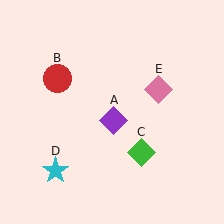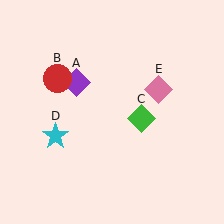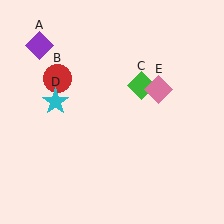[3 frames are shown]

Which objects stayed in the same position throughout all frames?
Red circle (object B) and pink diamond (object E) remained stationary.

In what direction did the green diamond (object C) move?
The green diamond (object C) moved up.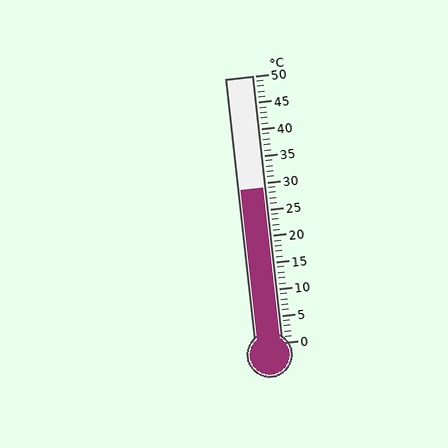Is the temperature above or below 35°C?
The temperature is below 35°C.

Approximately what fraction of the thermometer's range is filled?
The thermometer is filled to approximately 60% of its range.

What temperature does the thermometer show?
The thermometer shows approximately 29°C.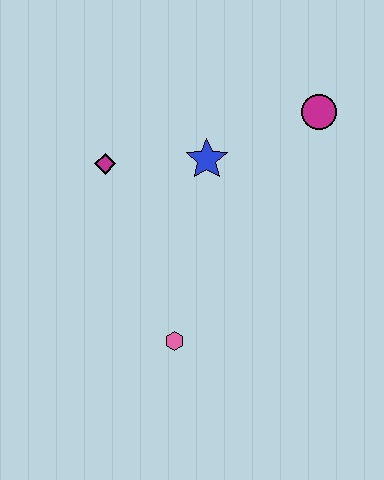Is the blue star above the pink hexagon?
Yes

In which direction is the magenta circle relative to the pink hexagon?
The magenta circle is above the pink hexagon.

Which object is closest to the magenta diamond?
The blue star is closest to the magenta diamond.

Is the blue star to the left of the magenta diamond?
No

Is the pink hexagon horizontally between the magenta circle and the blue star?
No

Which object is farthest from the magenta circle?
The pink hexagon is farthest from the magenta circle.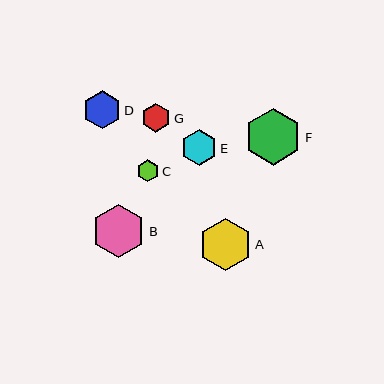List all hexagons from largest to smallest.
From largest to smallest: F, B, A, D, E, G, C.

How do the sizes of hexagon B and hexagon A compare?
Hexagon B and hexagon A are approximately the same size.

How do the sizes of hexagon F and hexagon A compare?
Hexagon F and hexagon A are approximately the same size.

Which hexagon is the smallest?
Hexagon C is the smallest with a size of approximately 22 pixels.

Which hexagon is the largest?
Hexagon F is the largest with a size of approximately 57 pixels.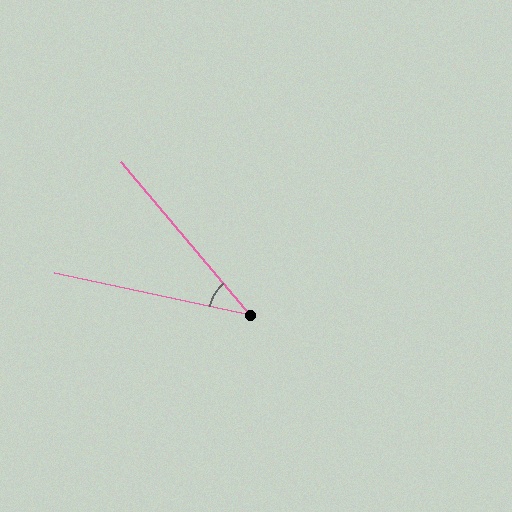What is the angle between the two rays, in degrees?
Approximately 38 degrees.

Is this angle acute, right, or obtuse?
It is acute.